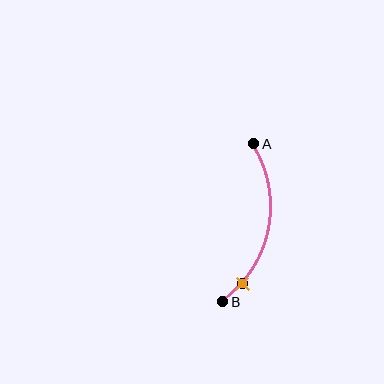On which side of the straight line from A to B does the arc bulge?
The arc bulges to the right of the straight line connecting A and B.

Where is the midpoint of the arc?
The arc midpoint is the point on the curve farthest from the straight line joining A and B. It sits to the right of that line.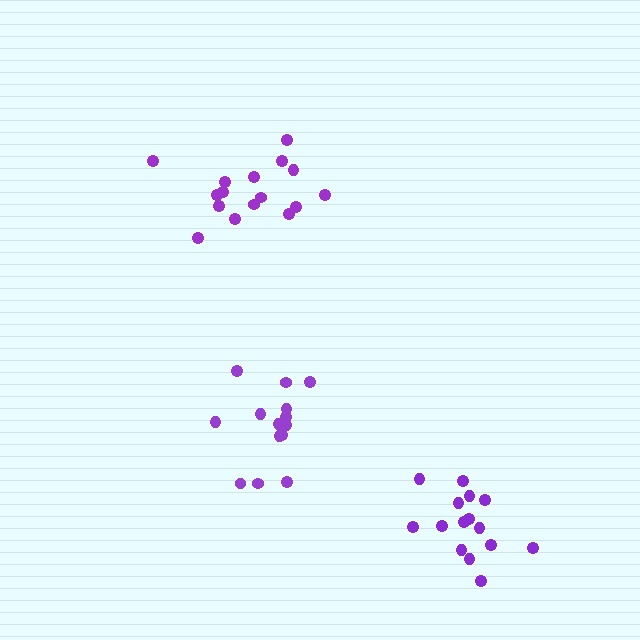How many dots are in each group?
Group 1: 16 dots, Group 2: 15 dots, Group 3: 14 dots (45 total).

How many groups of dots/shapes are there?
There are 3 groups.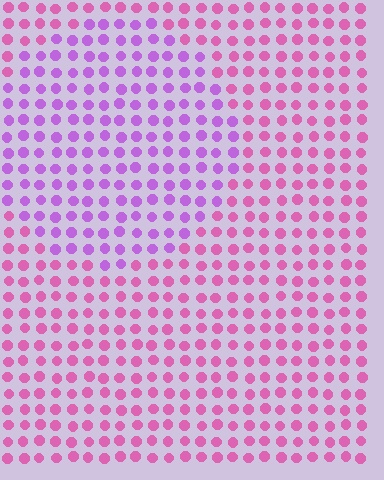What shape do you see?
I see a circle.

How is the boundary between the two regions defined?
The boundary is defined purely by a slight shift in hue (about 35 degrees). Spacing, size, and orientation are identical on both sides.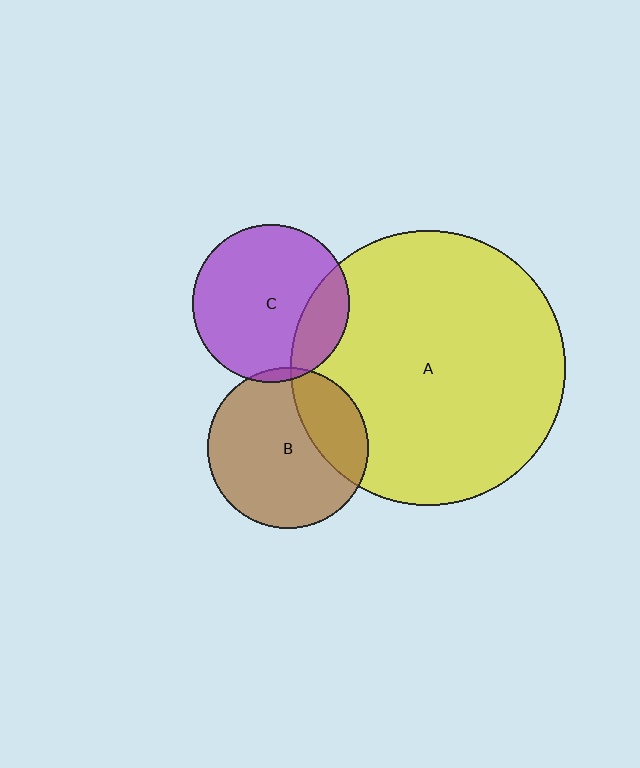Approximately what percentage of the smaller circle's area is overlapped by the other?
Approximately 5%.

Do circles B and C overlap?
Yes.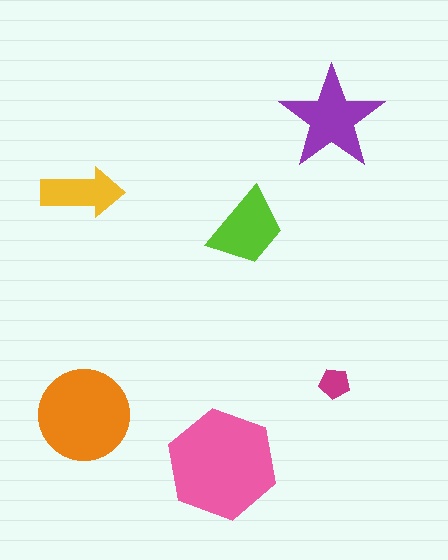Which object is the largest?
The pink hexagon.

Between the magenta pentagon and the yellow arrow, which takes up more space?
The yellow arrow.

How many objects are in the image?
There are 6 objects in the image.